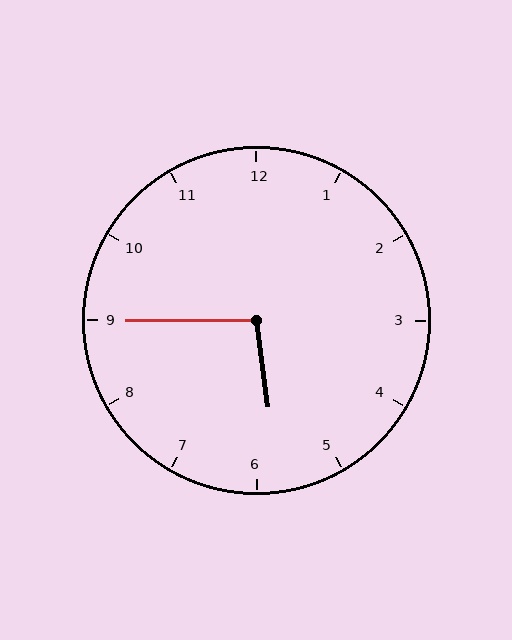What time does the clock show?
5:45.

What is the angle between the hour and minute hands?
Approximately 98 degrees.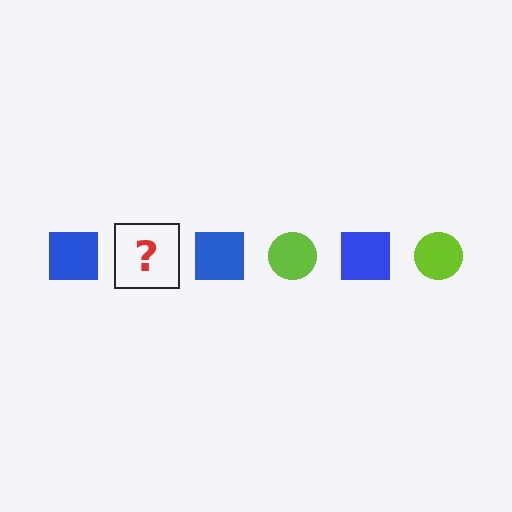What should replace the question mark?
The question mark should be replaced with a lime circle.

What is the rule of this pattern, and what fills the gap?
The rule is that the pattern alternates between blue square and lime circle. The gap should be filled with a lime circle.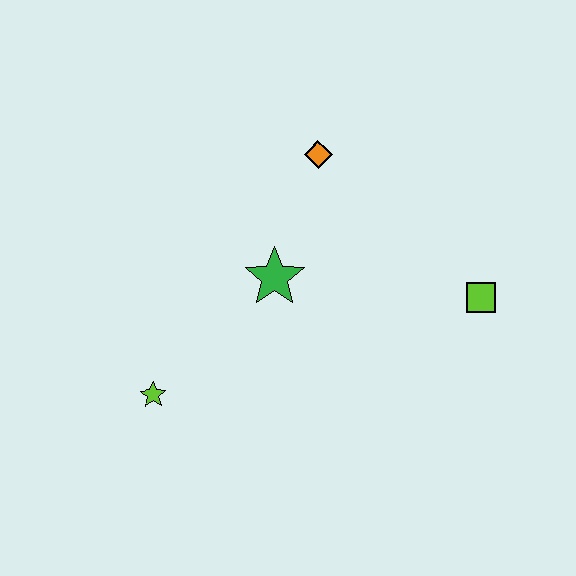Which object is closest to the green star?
The orange diamond is closest to the green star.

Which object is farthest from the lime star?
The lime square is farthest from the lime star.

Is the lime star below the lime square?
Yes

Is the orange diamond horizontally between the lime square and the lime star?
Yes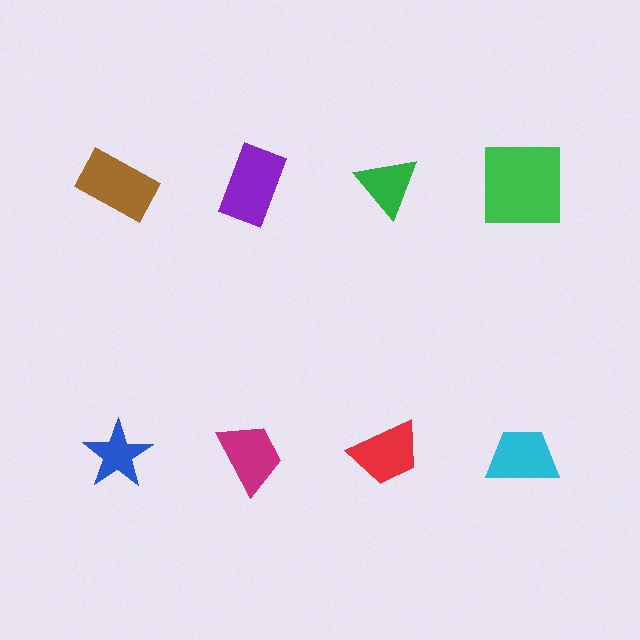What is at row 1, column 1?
A brown rectangle.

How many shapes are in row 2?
4 shapes.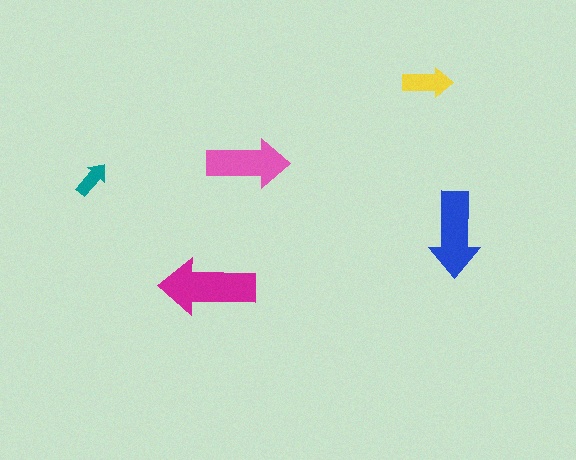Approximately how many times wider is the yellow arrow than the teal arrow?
About 1.5 times wider.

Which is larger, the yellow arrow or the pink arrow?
The pink one.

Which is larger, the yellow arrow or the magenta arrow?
The magenta one.